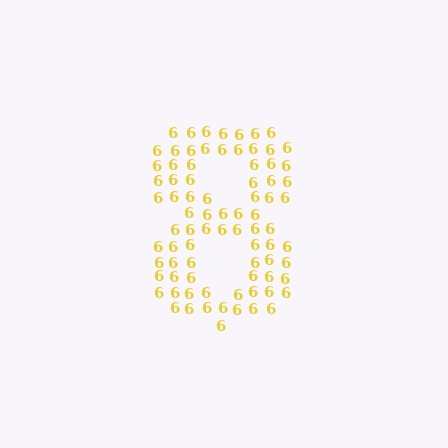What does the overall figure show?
The overall figure shows the digit 8.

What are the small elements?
The small elements are digit 6's.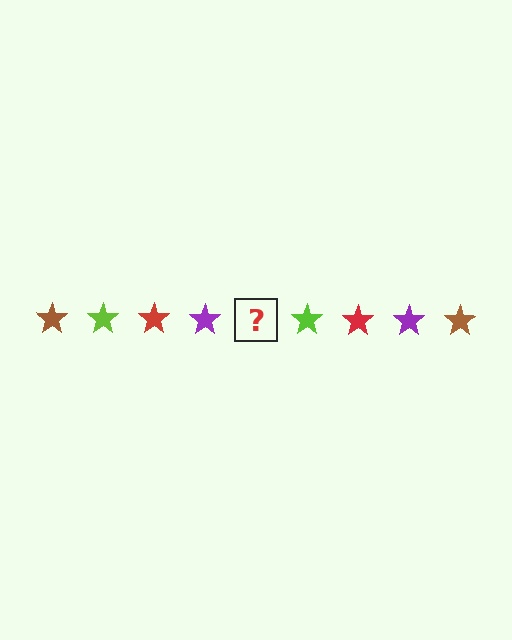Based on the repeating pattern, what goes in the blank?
The blank should be a brown star.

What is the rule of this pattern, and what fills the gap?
The rule is that the pattern cycles through brown, lime, red, purple stars. The gap should be filled with a brown star.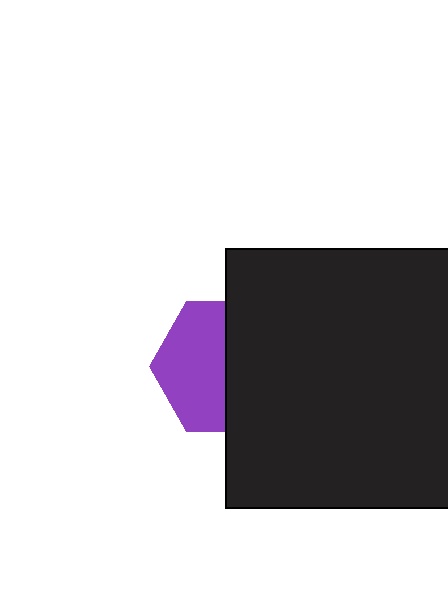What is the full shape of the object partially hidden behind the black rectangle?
The partially hidden object is a purple hexagon.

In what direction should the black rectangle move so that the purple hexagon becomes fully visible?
The black rectangle should move right. That is the shortest direction to clear the overlap and leave the purple hexagon fully visible.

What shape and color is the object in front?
The object in front is a black rectangle.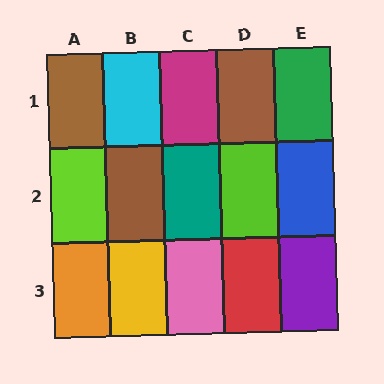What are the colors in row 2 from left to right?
Lime, brown, teal, lime, blue.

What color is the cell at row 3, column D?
Red.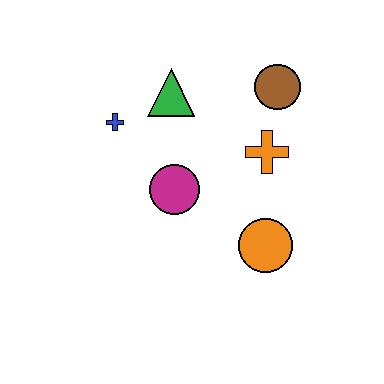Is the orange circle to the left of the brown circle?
Yes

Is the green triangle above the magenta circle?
Yes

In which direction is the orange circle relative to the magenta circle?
The orange circle is to the right of the magenta circle.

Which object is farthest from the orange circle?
The blue cross is farthest from the orange circle.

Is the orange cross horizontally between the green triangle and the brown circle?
Yes